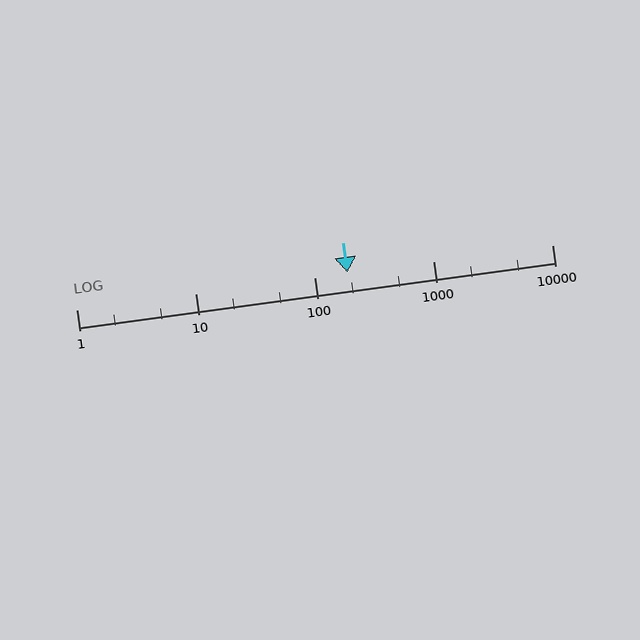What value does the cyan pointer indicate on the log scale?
The pointer indicates approximately 190.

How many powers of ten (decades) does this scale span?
The scale spans 4 decades, from 1 to 10000.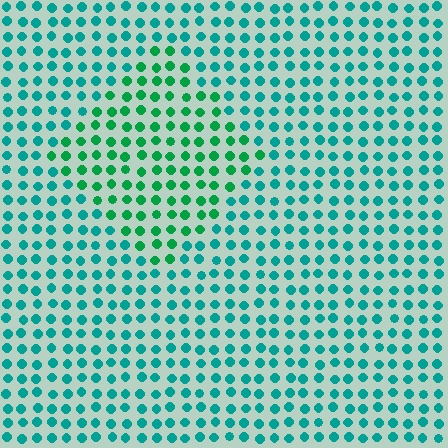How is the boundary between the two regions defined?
The boundary is defined purely by a slight shift in hue (about 31 degrees). Spacing, size, and orientation are identical on both sides.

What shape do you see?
I see a diamond.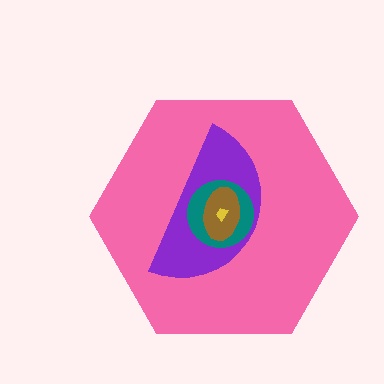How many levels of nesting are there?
5.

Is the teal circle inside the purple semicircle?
Yes.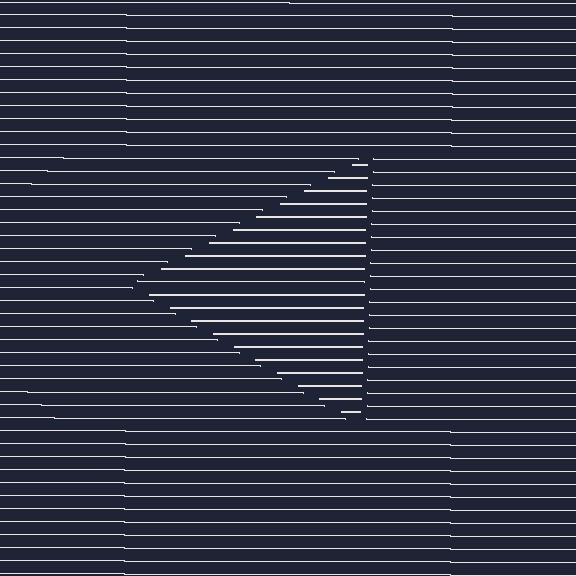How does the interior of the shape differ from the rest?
The interior of the shape contains the same grating, shifted by half a period — the contour is defined by the phase discontinuity where line-ends from the inner and outer gratings abut.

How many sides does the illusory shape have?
3 sides — the line-ends trace a triangle.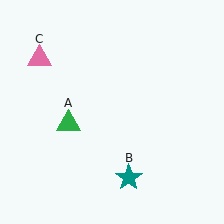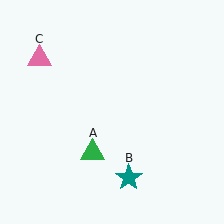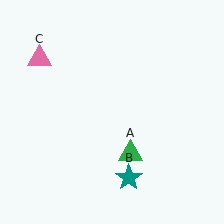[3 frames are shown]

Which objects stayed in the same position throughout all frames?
Teal star (object B) and pink triangle (object C) remained stationary.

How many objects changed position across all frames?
1 object changed position: green triangle (object A).